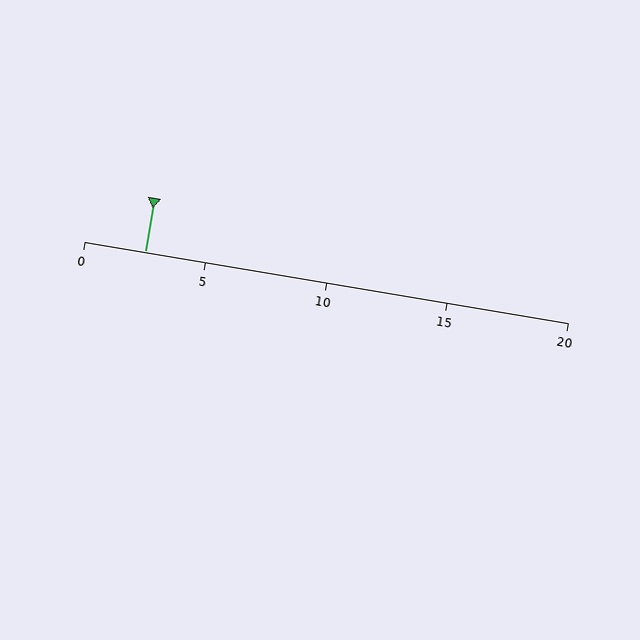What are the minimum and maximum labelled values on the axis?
The axis runs from 0 to 20.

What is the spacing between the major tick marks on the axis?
The major ticks are spaced 5 apart.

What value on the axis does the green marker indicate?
The marker indicates approximately 2.5.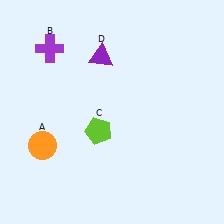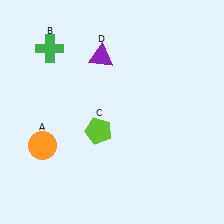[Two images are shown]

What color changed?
The cross (B) changed from purple in Image 1 to green in Image 2.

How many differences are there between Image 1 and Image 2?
There is 1 difference between the two images.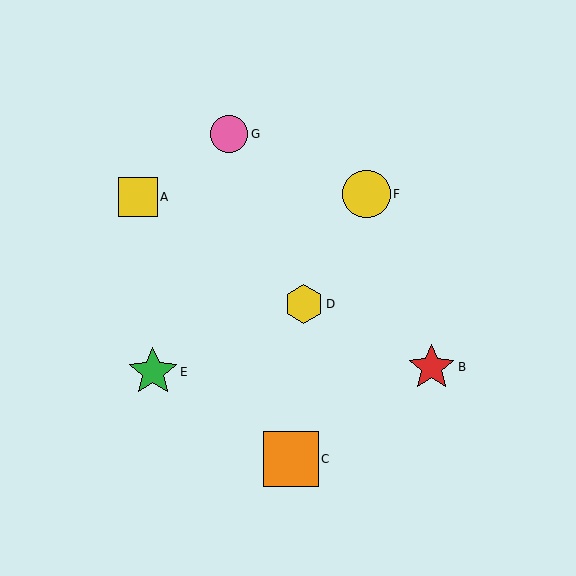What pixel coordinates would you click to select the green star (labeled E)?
Click at (153, 372) to select the green star E.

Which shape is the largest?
The orange square (labeled C) is the largest.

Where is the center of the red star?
The center of the red star is at (431, 367).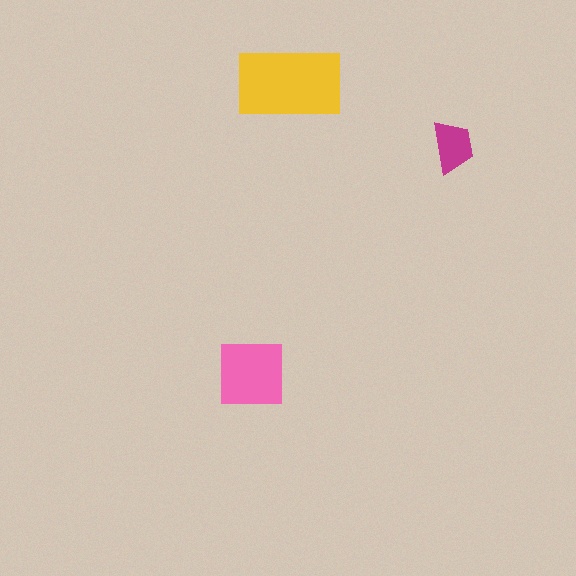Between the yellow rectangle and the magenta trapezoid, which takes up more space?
The yellow rectangle.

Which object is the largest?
The yellow rectangle.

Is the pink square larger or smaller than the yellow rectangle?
Smaller.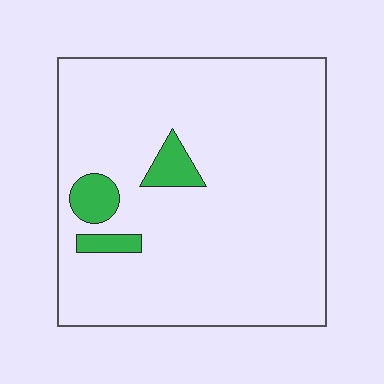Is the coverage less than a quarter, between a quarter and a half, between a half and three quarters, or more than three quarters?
Less than a quarter.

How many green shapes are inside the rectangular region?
3.